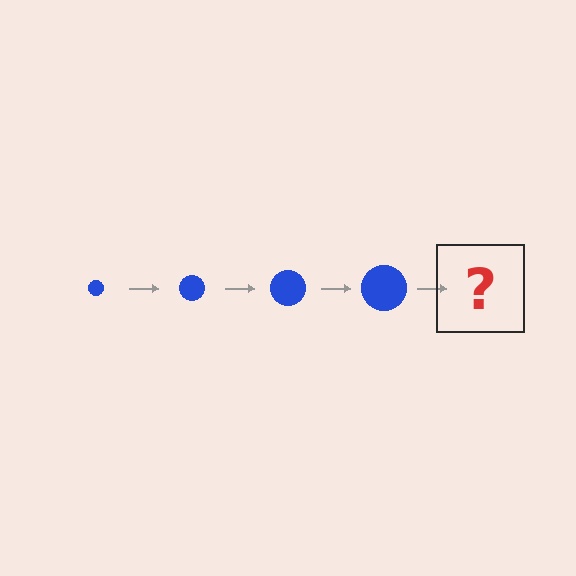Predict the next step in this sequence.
The next step is a blue circle, larger than the previous one.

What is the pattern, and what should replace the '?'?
The pattern is that the circle gets progressively larger each step. The '?' should be a blue circle, larger than the previous one.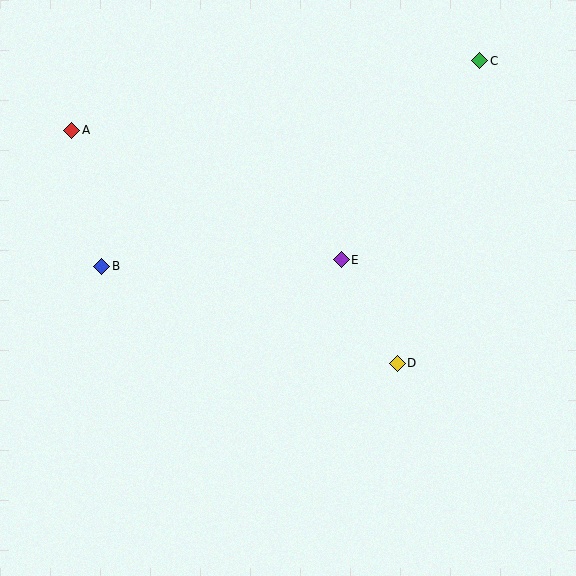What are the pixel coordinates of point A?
Point A is at (72, 130).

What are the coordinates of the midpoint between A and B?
The midpoint between A and B is at (87, 198).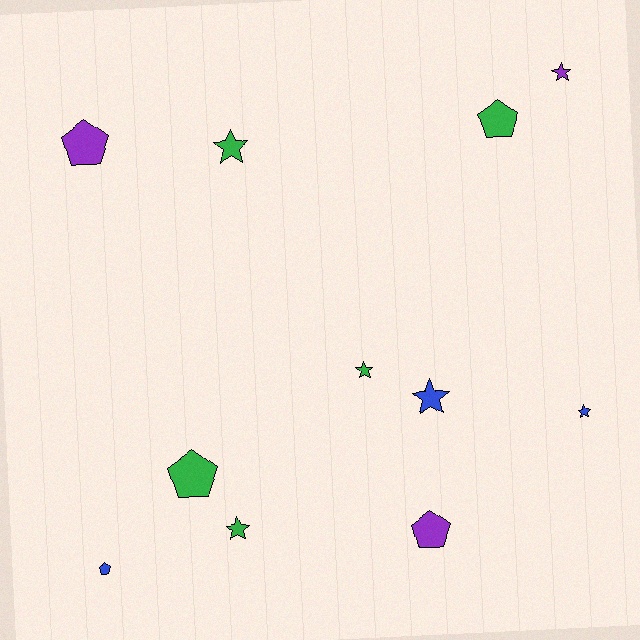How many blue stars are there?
There are 2 blue stars.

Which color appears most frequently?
Green, with 5 objects.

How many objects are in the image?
There are 11 objects.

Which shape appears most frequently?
Star, with 6 objects.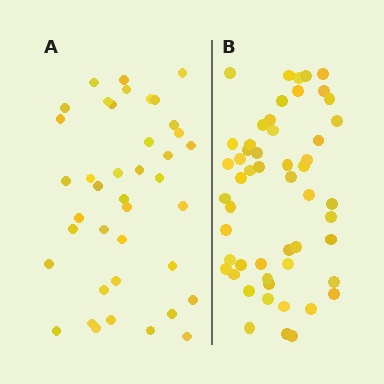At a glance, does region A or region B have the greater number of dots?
Region B (the right region) has more dots.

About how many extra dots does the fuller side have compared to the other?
Region B has approximately 15 more dots than region A.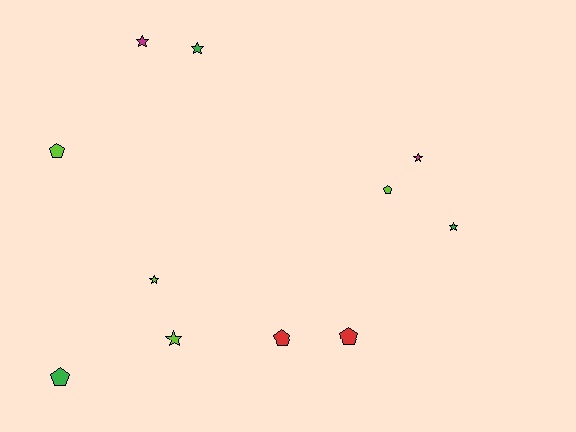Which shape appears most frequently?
Star, with 6 objects.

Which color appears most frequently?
Lime, with 4 objects.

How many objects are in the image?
There are 11 objects.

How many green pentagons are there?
There is 1 green pentagon.